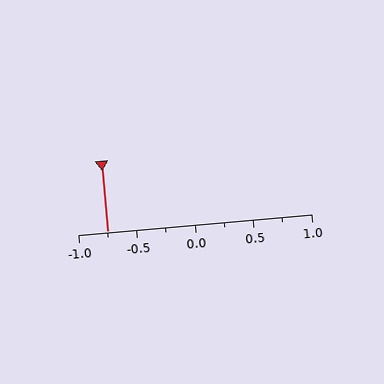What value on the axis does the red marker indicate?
The marker indicates approximately -0.75.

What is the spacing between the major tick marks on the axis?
The major ticks are spaced 0.5 apart.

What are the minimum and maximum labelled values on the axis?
The axis runs from -1.0 to 1.0.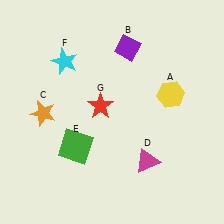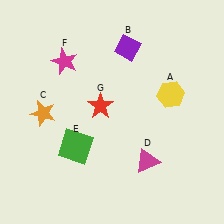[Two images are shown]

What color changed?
The star (F) changed from cyan in Image 1 to magenta in Image 2.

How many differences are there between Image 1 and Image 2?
There is 1 difference between the two images.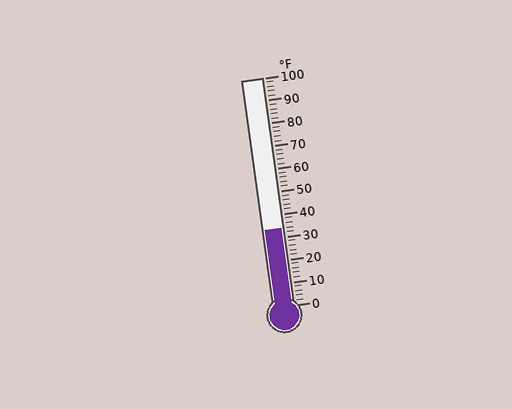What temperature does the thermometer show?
The thermometer shows approximately 34°F.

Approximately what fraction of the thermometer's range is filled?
The thermometer is filled to approximately 35% of its range.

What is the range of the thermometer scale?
The thermometer scale ranges from 0°F to 100°F.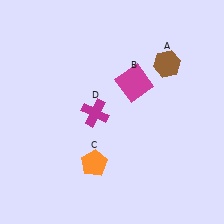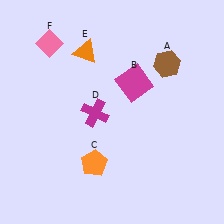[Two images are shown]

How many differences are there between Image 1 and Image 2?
There are 2 differences between the two images.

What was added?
An orange triangle (E), a pink diamond (F) were added in Image 2.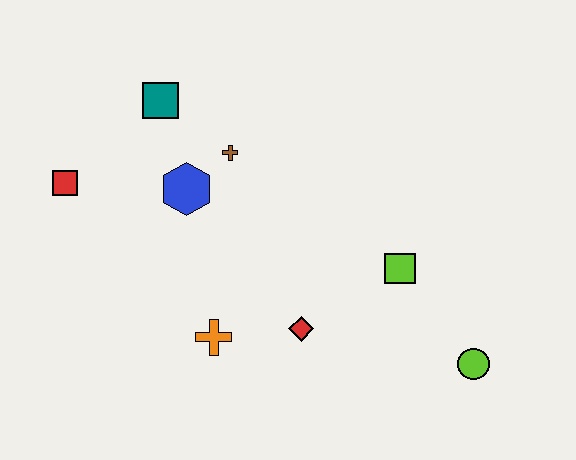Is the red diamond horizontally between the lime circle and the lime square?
No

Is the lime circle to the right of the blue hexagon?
Yes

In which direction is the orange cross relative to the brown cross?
The orange cross is below the brown cross.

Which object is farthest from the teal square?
The lime circle is farthest from the teal square.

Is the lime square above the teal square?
No